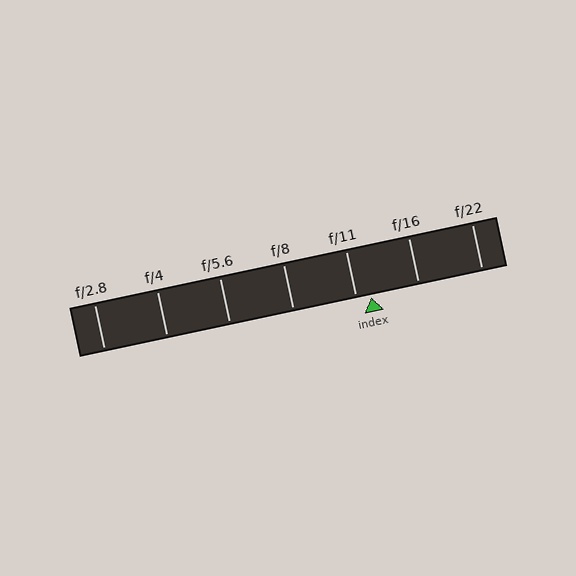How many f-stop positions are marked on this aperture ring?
There are 7 f-stop positions marked.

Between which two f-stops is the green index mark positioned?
The index mark is between f/11 and f/16.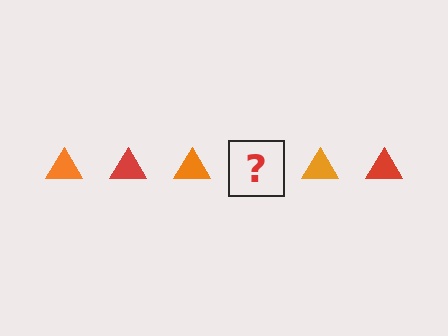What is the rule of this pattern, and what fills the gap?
The rule is that the pattern cycles through orange, red triangles. The gap should be filled with a red triangle.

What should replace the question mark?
The question mark should be replaced with a red triangle.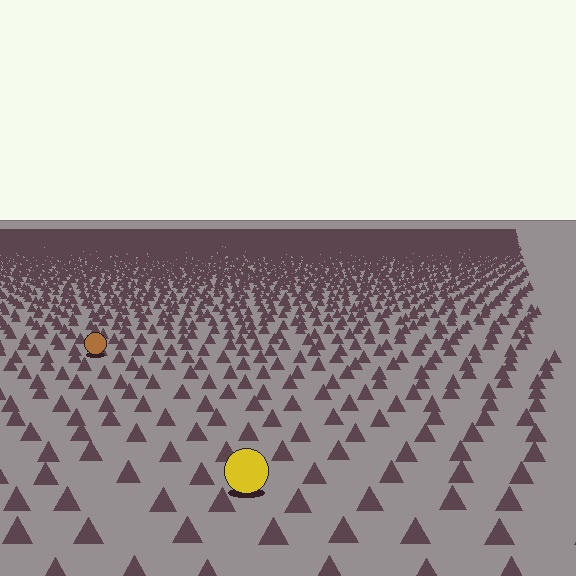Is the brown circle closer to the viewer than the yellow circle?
No. The yellow circle is closer — you can tell from the texture gradient: the ground texture is coarser near it.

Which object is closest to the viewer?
The yellow circle is closest. The texture marks near it are larger and more spread out.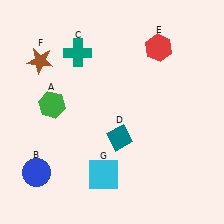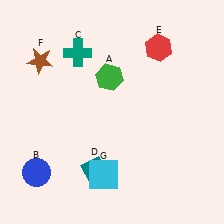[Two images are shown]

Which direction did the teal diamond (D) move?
The teal diamond (D) moved down.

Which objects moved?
The objects that moved are: the green hexagon (A), the teal diamond (D).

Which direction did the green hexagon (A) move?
The green hexagon (A) moved right.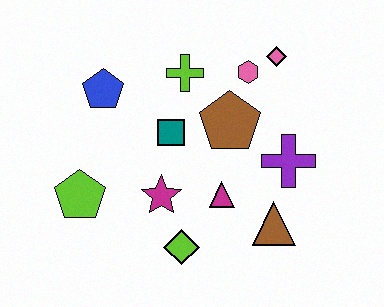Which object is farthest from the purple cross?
The lime pentagon is farthest from the purple cross.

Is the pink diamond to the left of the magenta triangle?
No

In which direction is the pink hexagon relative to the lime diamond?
The pink hexagon is above the lime diamond.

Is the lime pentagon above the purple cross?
No